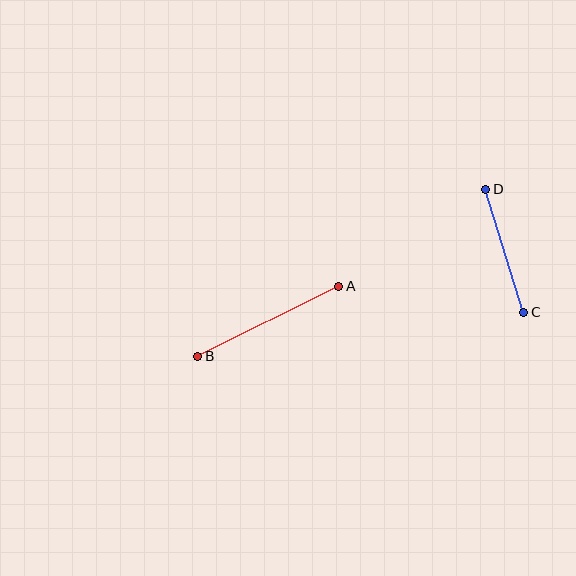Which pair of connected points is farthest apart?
Points A and B are farthest apart.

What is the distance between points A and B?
The distance is approximately 158 pixels.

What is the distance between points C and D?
The distance is approximately 129 pixels.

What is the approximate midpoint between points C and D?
The midpoint is at approximately (505, 251) pixels.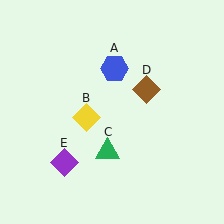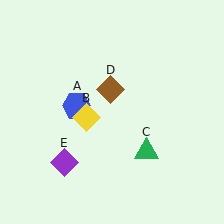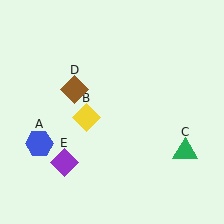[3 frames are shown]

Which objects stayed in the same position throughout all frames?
Yellow diamond (object B) and purple diamond (object E) remained stationary.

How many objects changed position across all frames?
3 objects changed position: blue hexagon (object A), green triangle (object C), brown diamond (object D).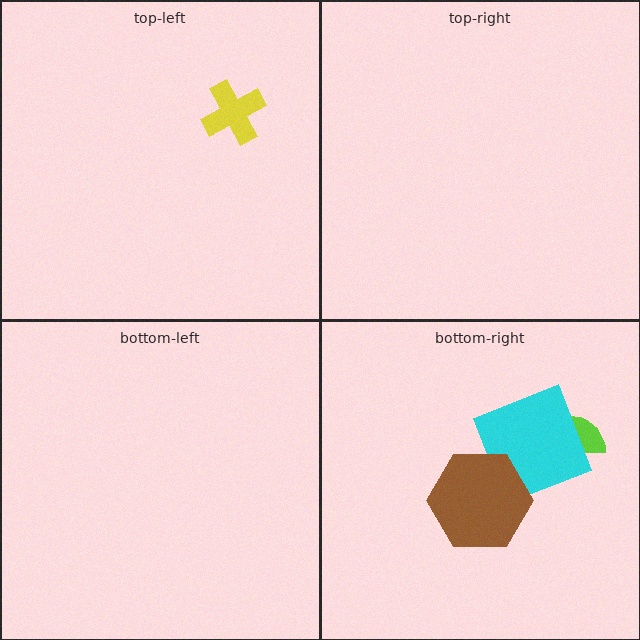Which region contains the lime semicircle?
The bottom-right region.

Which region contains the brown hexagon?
The bottom-right region.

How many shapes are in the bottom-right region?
3.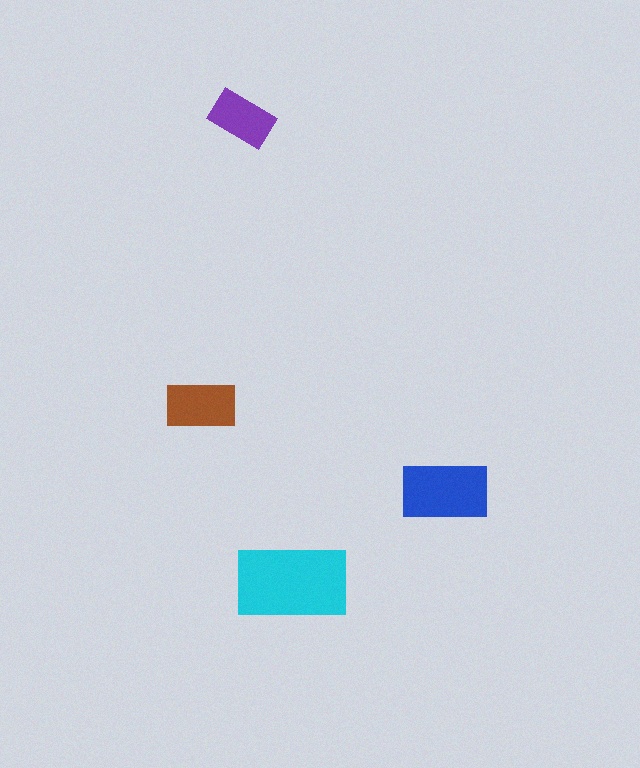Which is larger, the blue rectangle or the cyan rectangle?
The cyan one.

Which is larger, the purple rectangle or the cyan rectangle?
The cyan one.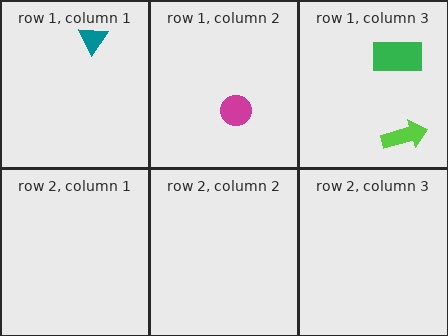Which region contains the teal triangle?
The row 1, column 1 region.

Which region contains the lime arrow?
The row 1, column 3 region.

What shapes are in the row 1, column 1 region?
The teal triangle.